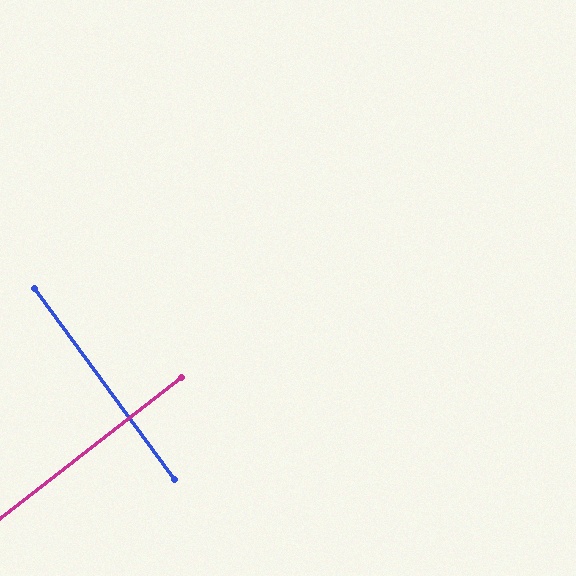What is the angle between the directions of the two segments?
Approximately 88 degrees.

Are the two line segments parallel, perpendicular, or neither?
Perpendicular — they meet at approximately 88°.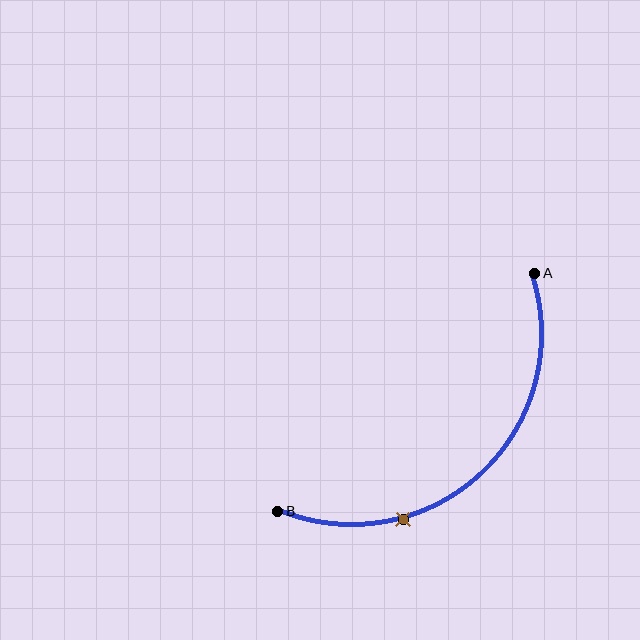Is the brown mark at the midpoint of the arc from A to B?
No. The brown mark lies on the arc but is closer to endpoint B. The arc midpoint would be at the point on the curve equidistant along the arc from both A and B.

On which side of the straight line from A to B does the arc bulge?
The arc bulges below and to the right of the straight line connecting A and B.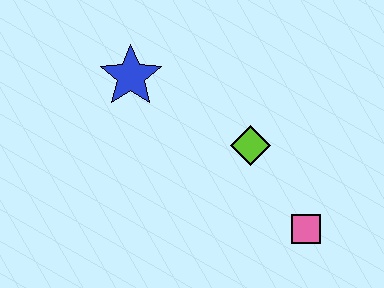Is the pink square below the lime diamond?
Yes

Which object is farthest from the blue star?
The pink square is farthest from the blue star.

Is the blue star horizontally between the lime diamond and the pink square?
No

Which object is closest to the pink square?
The lime diamond is closest to the pink square.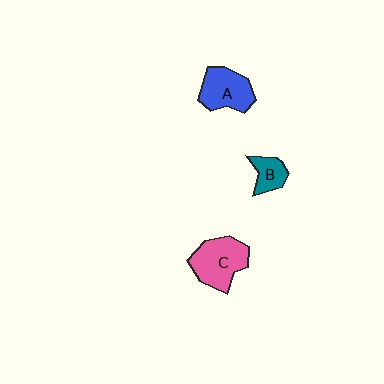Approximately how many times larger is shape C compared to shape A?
Approximately 1.2 times.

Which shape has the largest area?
Shape C (pink).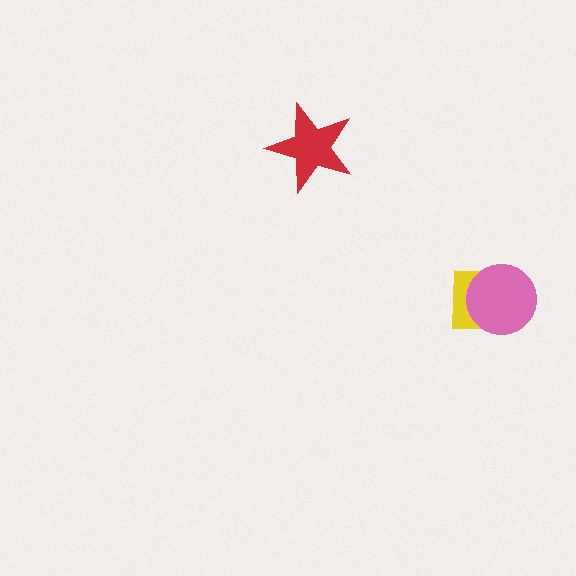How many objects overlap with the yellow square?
1 object overlaps with the yellow square.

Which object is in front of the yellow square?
The pink circle is in front of the yellow square.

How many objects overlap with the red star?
0 objects overlap with the red star.